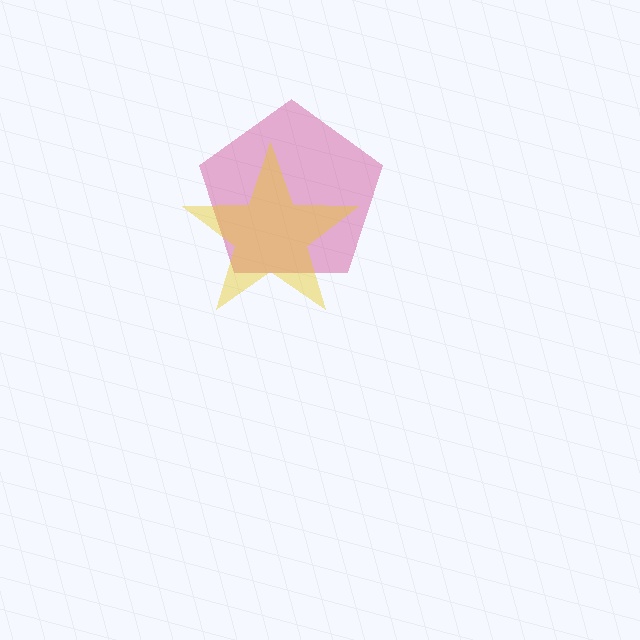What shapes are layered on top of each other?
The layered shapes are: a magenta pentagon, a yellow star.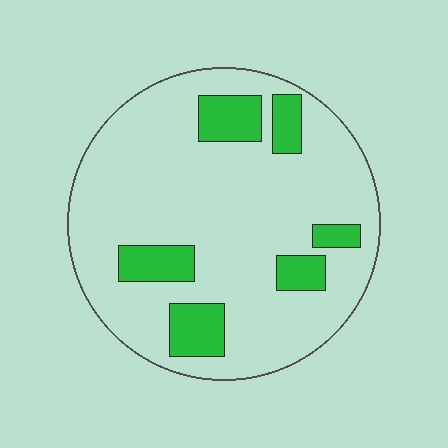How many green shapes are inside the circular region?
6.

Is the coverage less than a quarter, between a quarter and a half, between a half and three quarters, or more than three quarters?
Less than a quarter.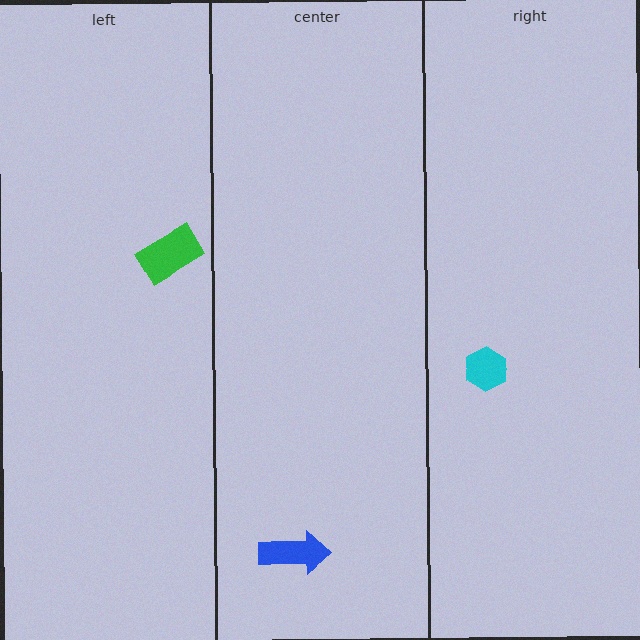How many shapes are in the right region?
1.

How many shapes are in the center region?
1.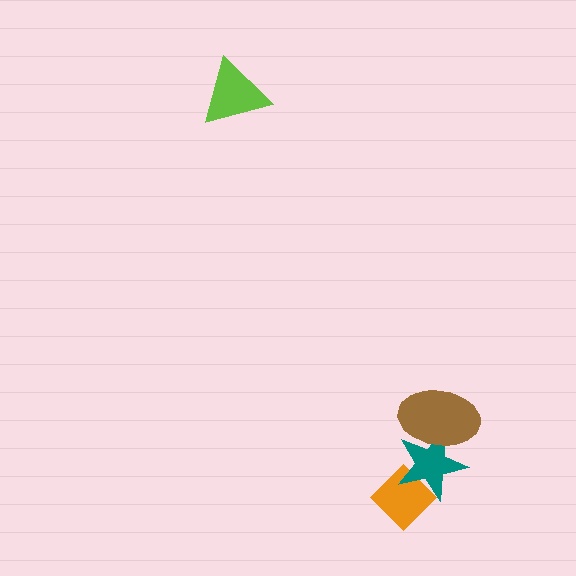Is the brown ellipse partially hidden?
No, no other shape covers it.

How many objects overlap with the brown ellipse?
1 object overlaps with the brown ellipse.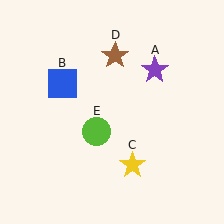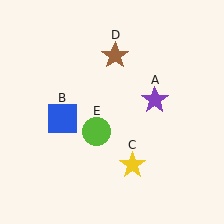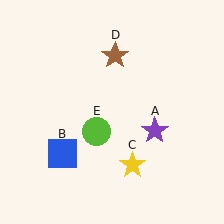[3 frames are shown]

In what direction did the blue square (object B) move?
The blue square (object B) moved down.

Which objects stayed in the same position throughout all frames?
Yellow star (object C) and brown star (object D) and lime circle (object E) remained stationary.